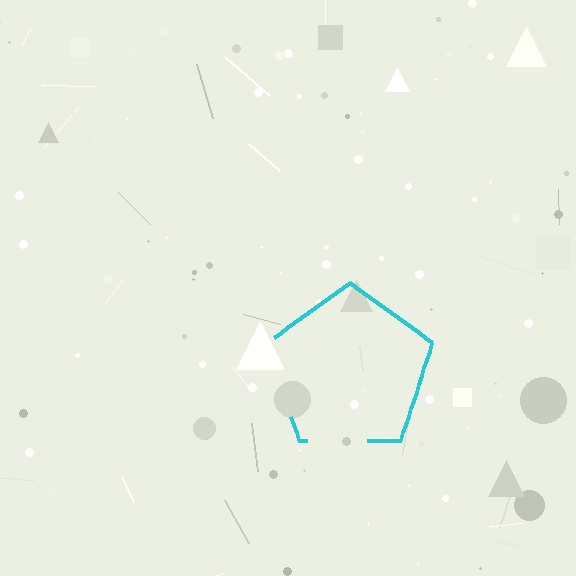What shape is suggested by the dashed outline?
The dashed outline suggests a pentagon.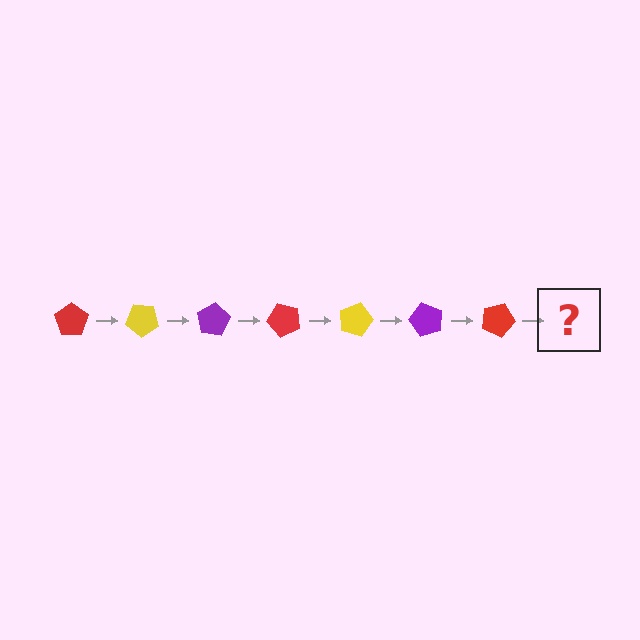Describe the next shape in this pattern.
It should be a yellow pentagon, rotated 280 degrees from the start.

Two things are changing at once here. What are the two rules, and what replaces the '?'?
The two rules are that it rotates 40 degrees each step and the color cycles through red, yellow, and purple. The '?' should be a yellow pentagon, rotated 280 degrees from the start.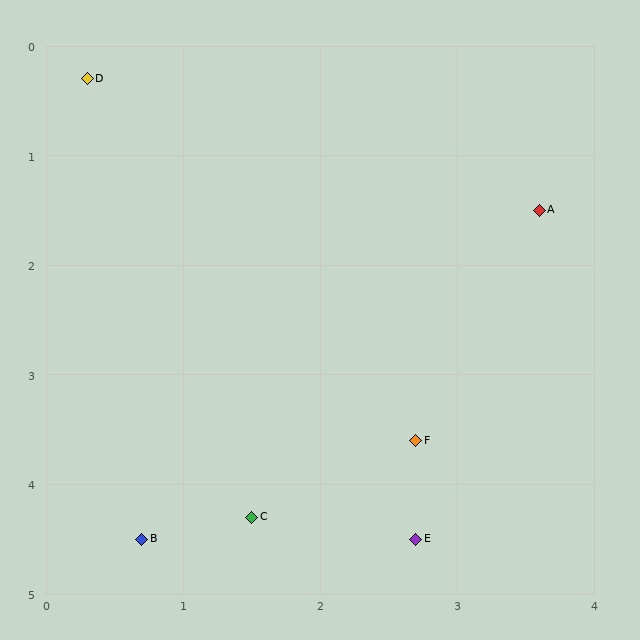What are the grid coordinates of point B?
Point B is at approximately (0.7, 4.5).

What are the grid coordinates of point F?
Point F is at approximately (2.7, 3.6).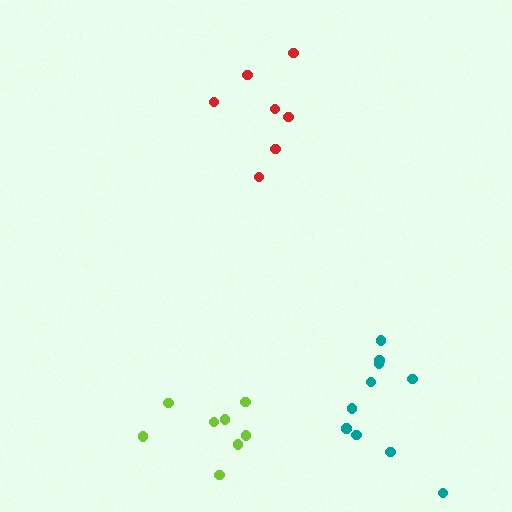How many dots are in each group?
Group 1: 7 dots, Group 2: 8 dots, Group 3: 10 dots (25 total).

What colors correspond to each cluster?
The clusters are colored: red, lime, teal.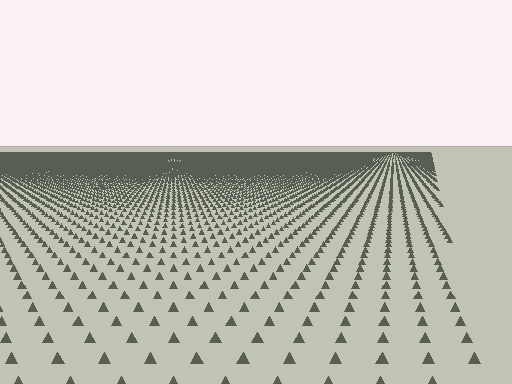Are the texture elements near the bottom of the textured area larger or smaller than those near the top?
Larger. Near the bottom, elements are closer to the viewer and appear at a bigger on-screen size.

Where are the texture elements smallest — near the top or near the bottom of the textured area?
Near the top.